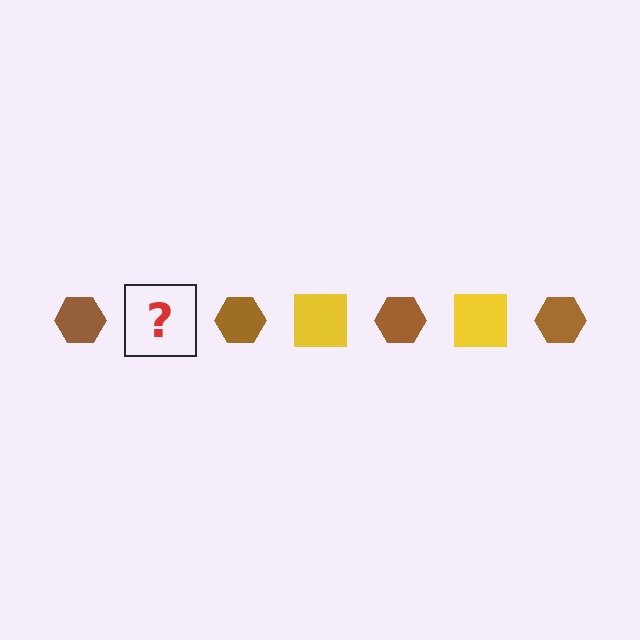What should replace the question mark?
The question mark should be replaced with a yellow square.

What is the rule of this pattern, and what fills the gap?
The rule is that the pattern alternates between brown hexagon and yellow square. The gap should be filled with a yellow square.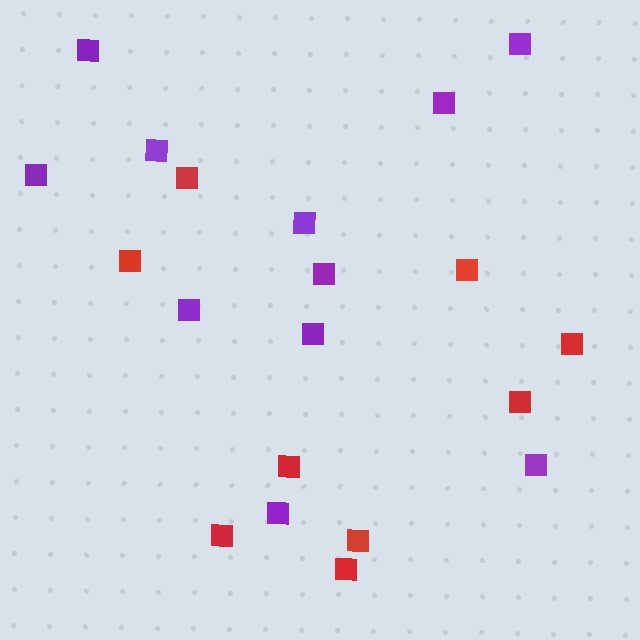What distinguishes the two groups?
There are 2 groups: one group of purple squares (11) and one group of red squares (9).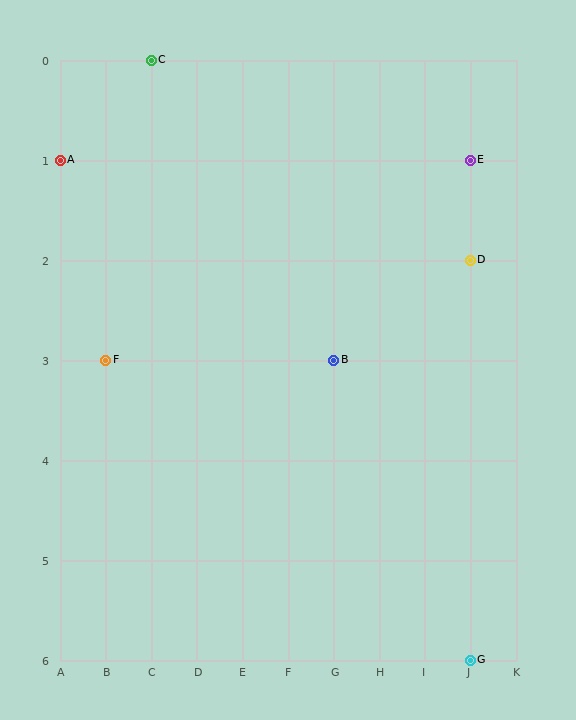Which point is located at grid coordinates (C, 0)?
Point C is at (C, 0).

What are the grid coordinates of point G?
Point G is at grid coordinates (J, 6).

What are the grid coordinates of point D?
Point D is at grid coordinates (J, 2).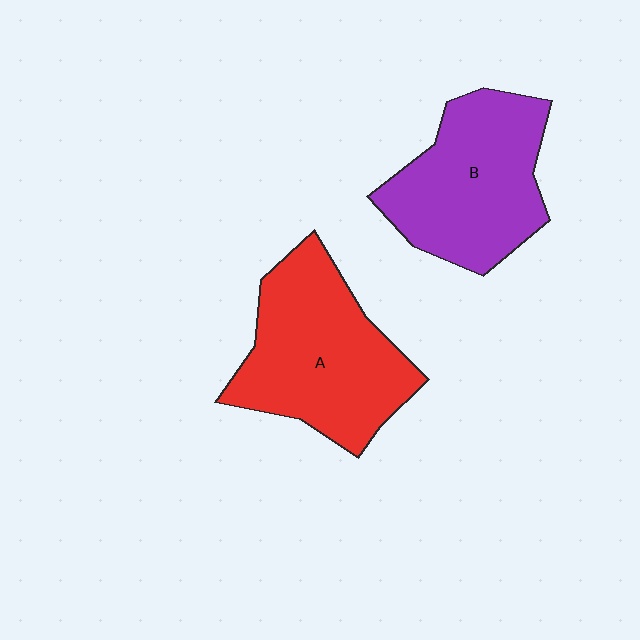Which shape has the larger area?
Shape A (red).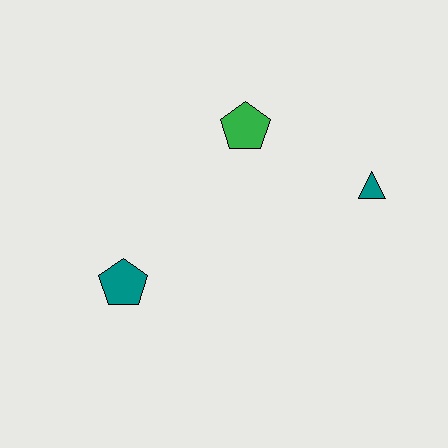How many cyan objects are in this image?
There are no cyan objects.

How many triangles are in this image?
There is 1 triangle.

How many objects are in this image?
There are 3 objects.